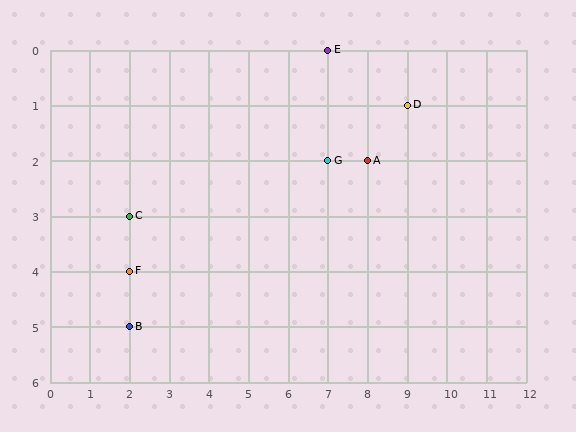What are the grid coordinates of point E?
Point E is at grid coordinates (7, 0).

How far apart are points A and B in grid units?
Points A and B are 6 columns and 3 rows apart (about 6.7 grid units diagonally).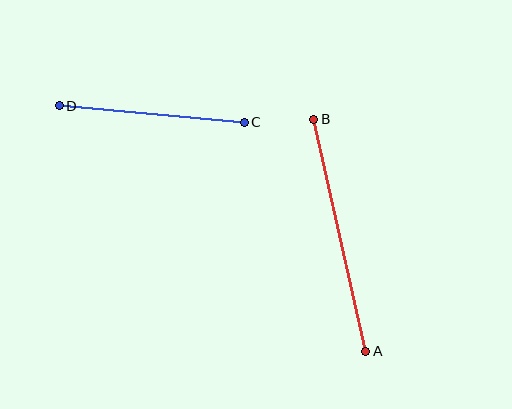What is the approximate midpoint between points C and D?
The midpoint is at approximately (152, 114) pixels.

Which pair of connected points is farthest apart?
Points A and B are farthest apart.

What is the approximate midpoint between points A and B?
The midpoint is at approximately (340, 235) pixels.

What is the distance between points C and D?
The distance is approximately 186 pixels.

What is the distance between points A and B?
The distance is approximately 238 pixels.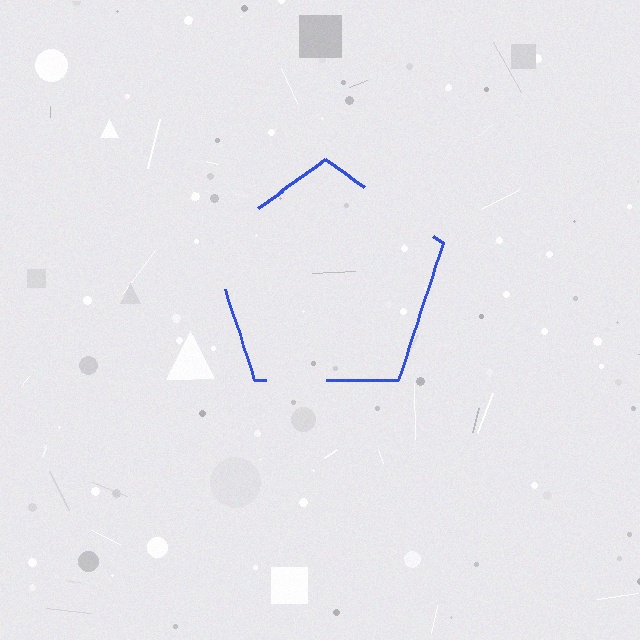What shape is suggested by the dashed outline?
The dashed outline suggests a pentagon.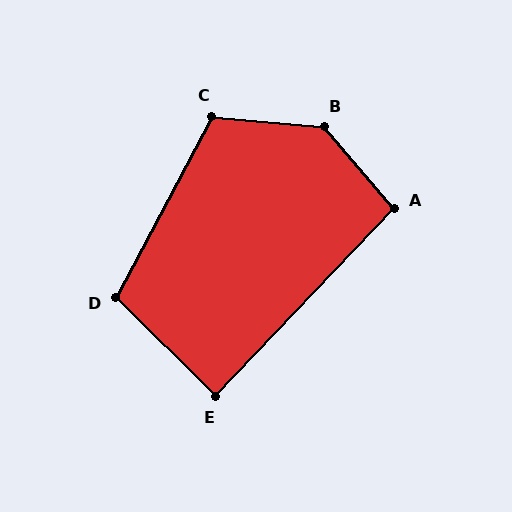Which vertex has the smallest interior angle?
E, at approximately 89 degrees.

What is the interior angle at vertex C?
Approximately 113 degrees (obtuse).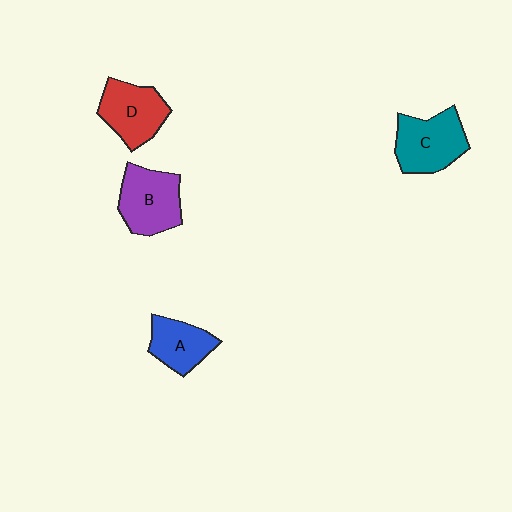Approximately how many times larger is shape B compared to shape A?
Approximately 1.4 times.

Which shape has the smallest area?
Shape A (blue).